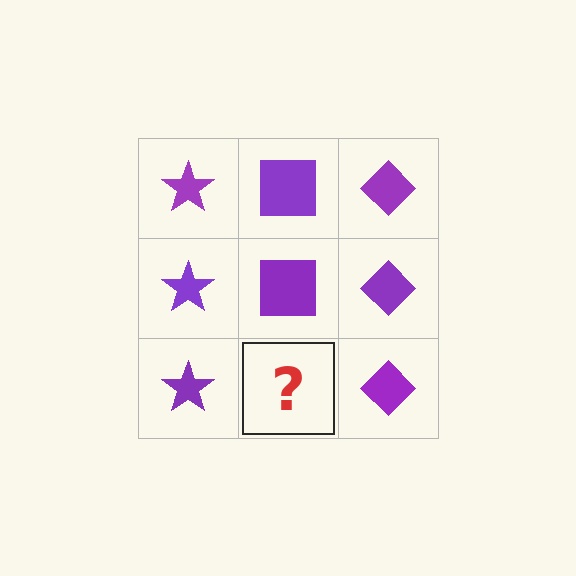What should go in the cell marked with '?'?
The missing cell should contain a purple square.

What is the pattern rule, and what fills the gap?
The rule is that each column has a consistent shape. The gap should be filled with a purple square.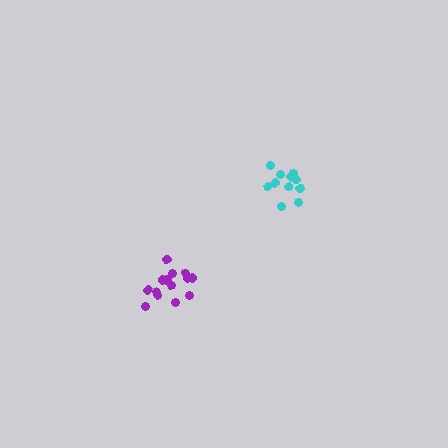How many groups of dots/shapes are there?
There are 2 groups.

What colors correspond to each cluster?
The clusters are colored: purple, cyan.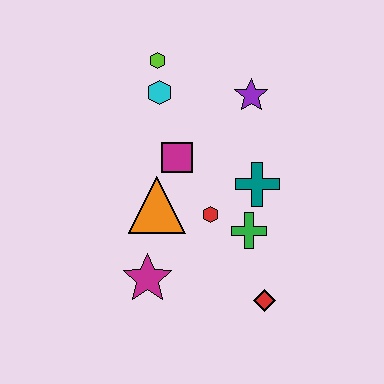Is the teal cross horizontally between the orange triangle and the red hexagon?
No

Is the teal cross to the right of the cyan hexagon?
Yes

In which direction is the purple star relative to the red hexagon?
The purple star is above the red hexagon.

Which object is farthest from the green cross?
The lime hexagon is farthest from the green cross.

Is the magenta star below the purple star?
Yes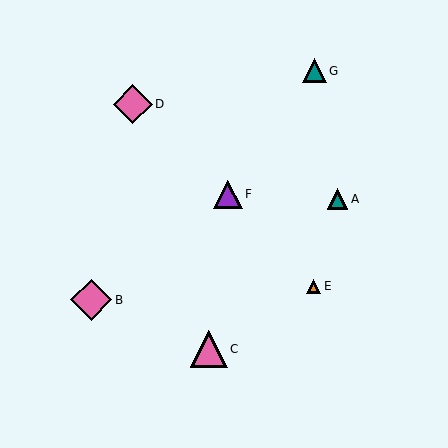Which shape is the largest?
The pink diamond (labeled B) is the largest.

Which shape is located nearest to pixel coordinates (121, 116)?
The pink diamond (labeled D) at (133, 104) is nearest to that location.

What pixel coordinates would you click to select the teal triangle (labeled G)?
Click at (314, 71) to select the teal triangle G.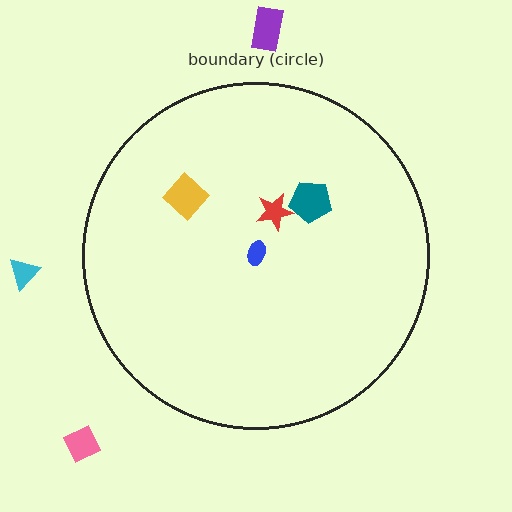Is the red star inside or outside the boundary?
Inside.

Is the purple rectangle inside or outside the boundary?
Outside.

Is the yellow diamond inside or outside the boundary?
Inside.